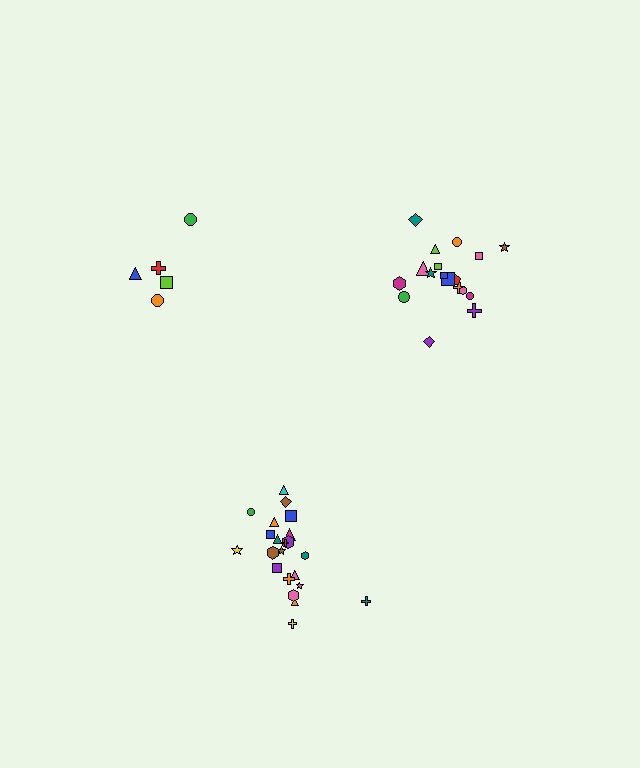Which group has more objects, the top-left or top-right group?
The top-right group.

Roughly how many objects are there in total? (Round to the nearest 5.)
Roughly 45 objects in total.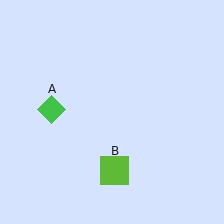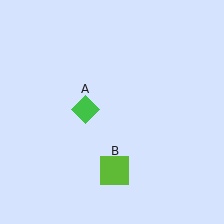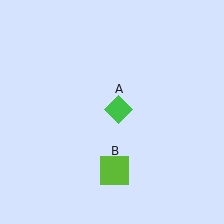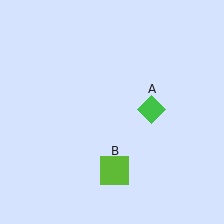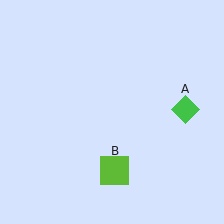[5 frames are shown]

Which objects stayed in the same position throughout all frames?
Lime square (object B) remained stationary.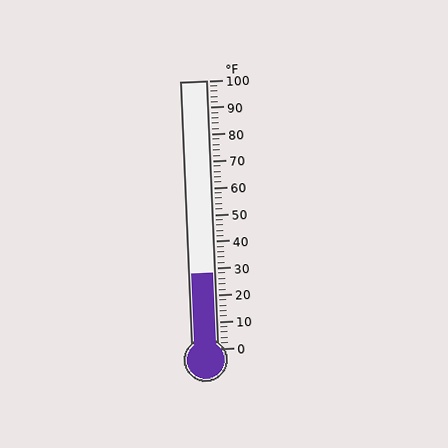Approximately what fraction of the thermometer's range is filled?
The thermometer is filled to approximately 30% of its range.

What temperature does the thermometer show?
The thermometer shows approximately 28°F.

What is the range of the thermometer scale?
The thermometer scale ranges from 0°F to 100°F.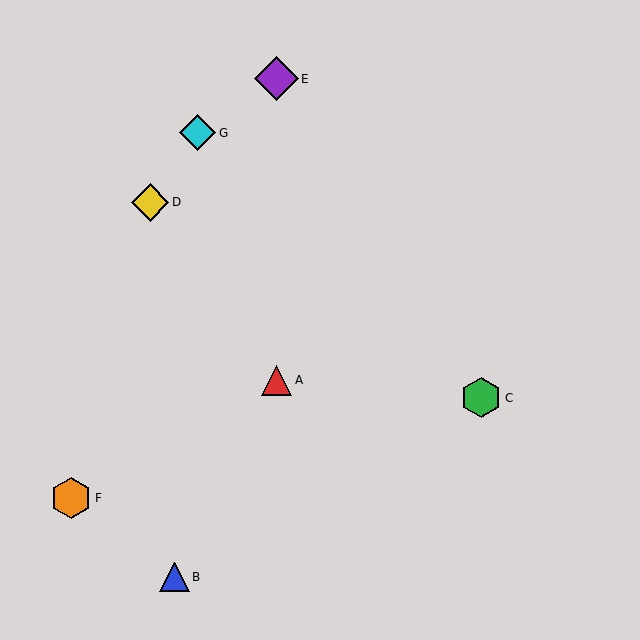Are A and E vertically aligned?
Yes, both are at x≈276.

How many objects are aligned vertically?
2 objects (A, E) are aligned vertically.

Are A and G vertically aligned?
No, A is at x≈276 and G is at x≈198.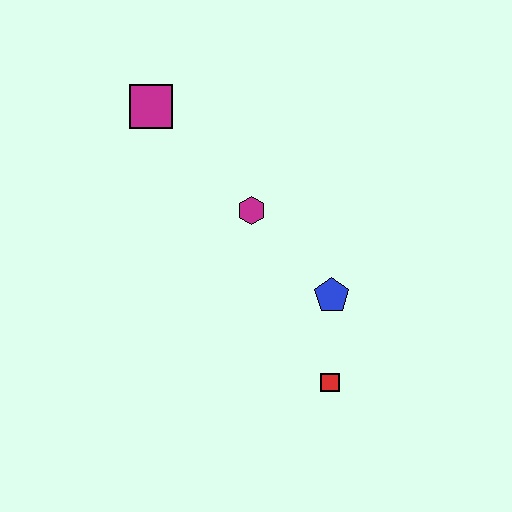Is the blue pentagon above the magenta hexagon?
No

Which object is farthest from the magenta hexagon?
The red square is farthest from the magenta hexagon.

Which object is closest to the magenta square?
The magenta hexagon is closest to the magenta square.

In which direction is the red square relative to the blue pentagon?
The red square is below the blue pentagon.